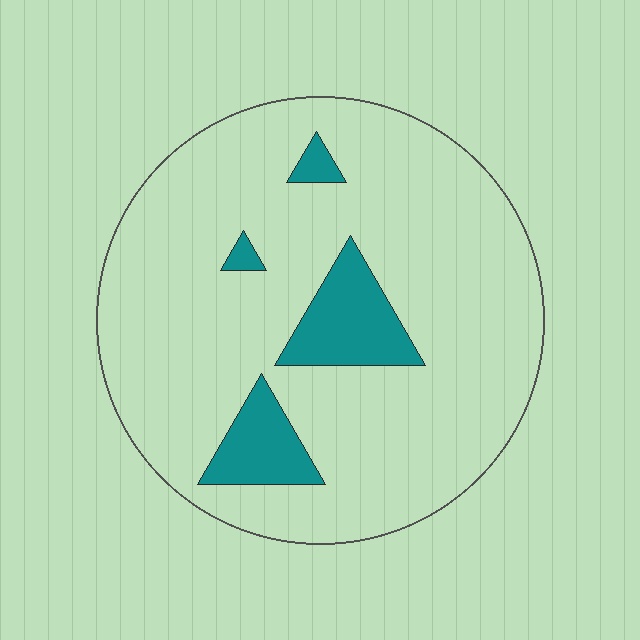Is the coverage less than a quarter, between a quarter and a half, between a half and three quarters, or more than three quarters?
Less than a quarter.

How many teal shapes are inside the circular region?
4.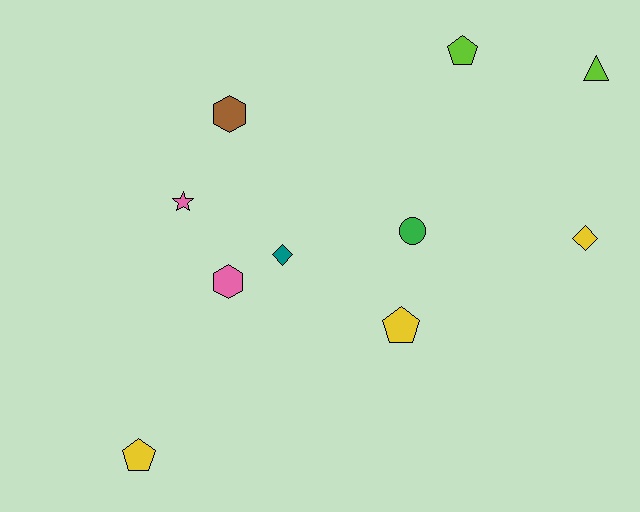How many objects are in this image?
There are 10 objects.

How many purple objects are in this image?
There are no purple objects.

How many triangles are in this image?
There is 1 triangle.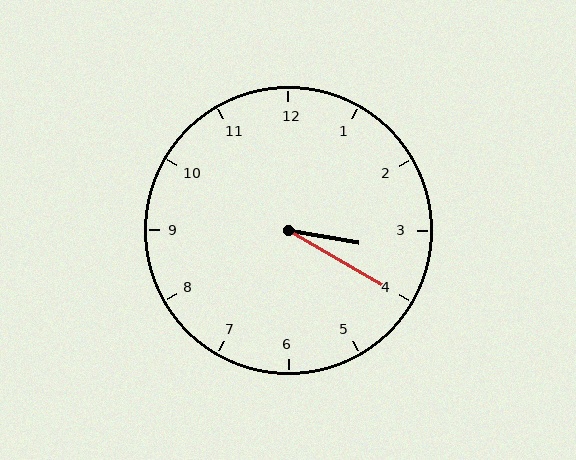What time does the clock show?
3:20.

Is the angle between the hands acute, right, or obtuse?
It is acute.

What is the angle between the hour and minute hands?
Approximately 20 degrees.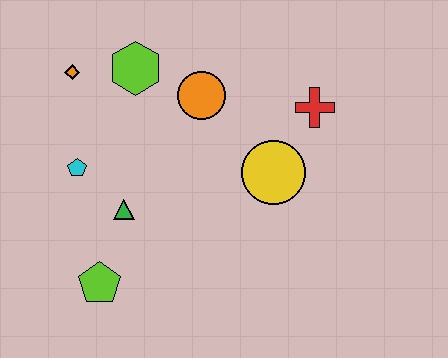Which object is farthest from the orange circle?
The lime pentagon is farthest from the orange circle.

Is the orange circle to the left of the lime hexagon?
No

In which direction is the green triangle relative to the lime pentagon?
The green triangle is above the lime pentagon.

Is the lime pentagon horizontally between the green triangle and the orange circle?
No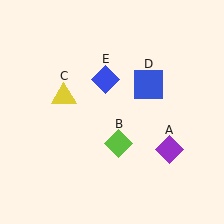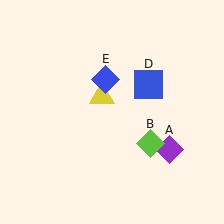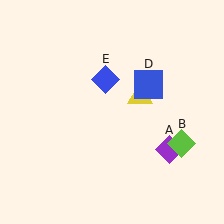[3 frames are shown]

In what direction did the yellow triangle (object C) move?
The yellow triangle (object C) moved right.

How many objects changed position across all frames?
2 objects changed position: lime diamond (object B), yellow triangle (object C).